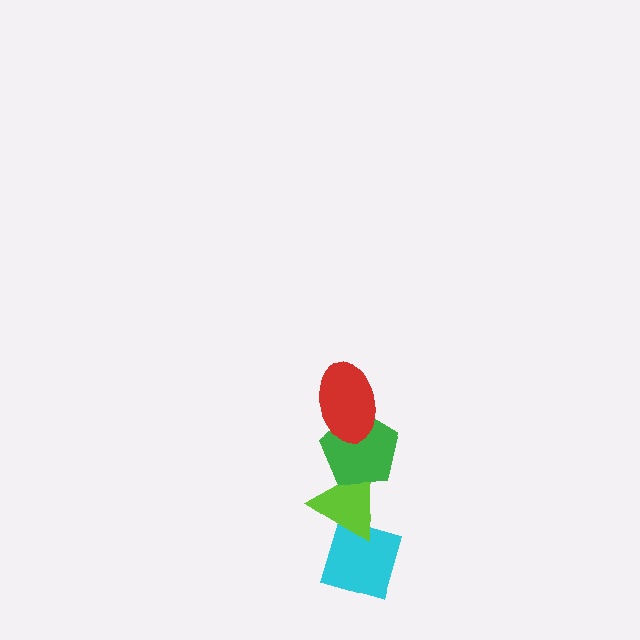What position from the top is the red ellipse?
The red ellipse is 1st from the top.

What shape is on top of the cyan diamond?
The lime triangle is on top of the cyan diamond.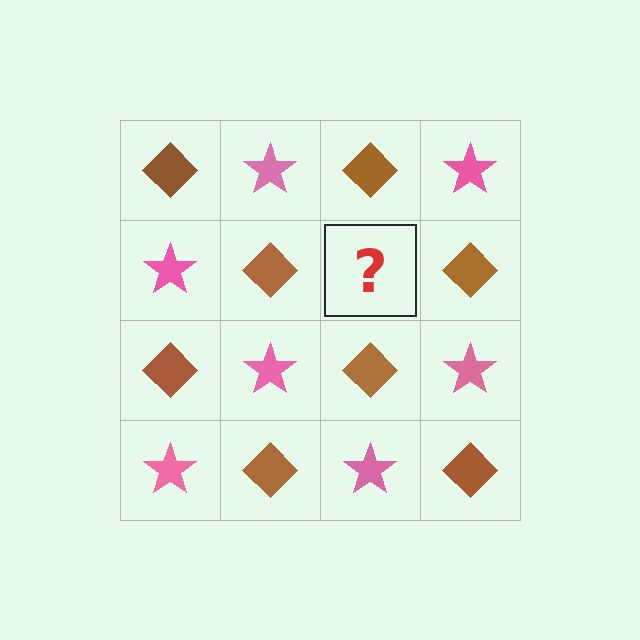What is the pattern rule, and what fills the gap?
The rule is that it alternates brown diamond and pink star in a checkerboard pattern. The gap should be filled with a pink star.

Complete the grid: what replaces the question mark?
The question mark should be replaced with a pink star.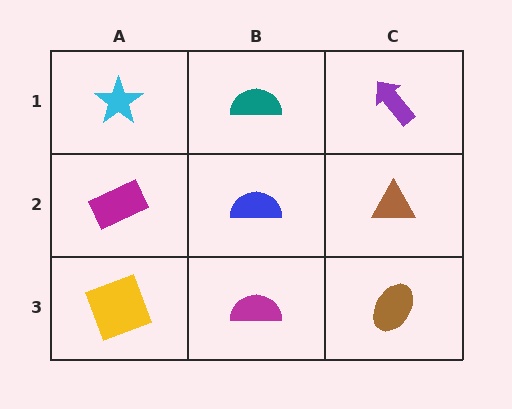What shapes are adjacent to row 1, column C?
A brown triangle (row 2, column C), a teal semicircle (row 1, column B).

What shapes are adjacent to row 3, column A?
A magenta rectangle (row 2, column A), a magenta semicircle (row 3, column B).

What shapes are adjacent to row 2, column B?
A teal semicircle (row 1, column B), a magenta semicircle (row 3, column B), a magenta rectangle (row 2, column A), a brown triangle (row 2, column C).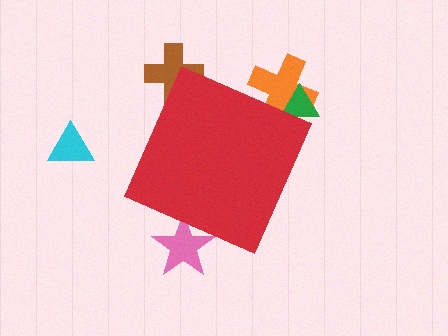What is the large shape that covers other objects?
A red diamond.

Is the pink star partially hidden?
Yes, the pink star is partially hidden behind the red diamond.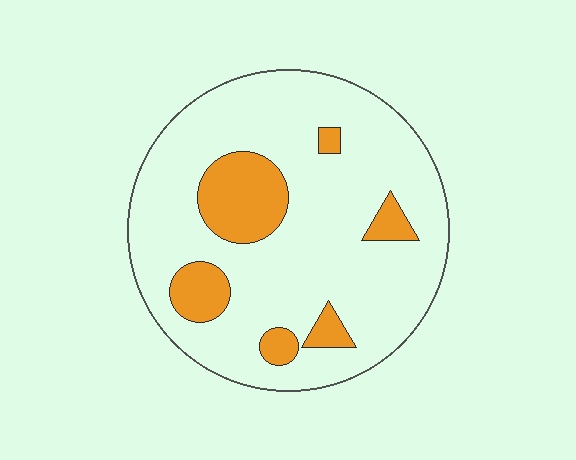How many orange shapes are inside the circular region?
6.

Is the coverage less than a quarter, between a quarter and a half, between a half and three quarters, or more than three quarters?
Less than a quarter.